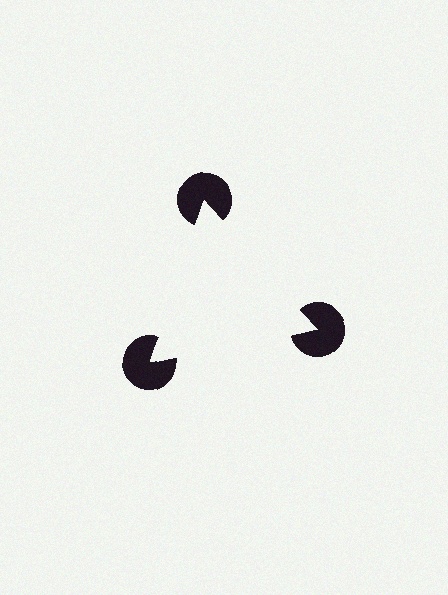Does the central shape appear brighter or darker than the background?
It typically appears slightly brighter than the background, even though no actual brightness change is drawn.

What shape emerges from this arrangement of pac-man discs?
An illusory triangle — its edges are inferred from the aligned wedge cuts in the pac-man discs, not physically drawn.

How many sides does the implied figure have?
3 sides.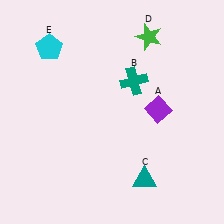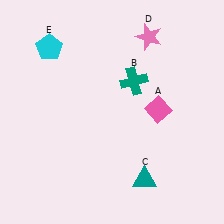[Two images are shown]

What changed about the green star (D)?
In Image 1, D is green. In Image 2, it changed to pink.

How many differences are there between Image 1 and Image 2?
There are 2 differences between the two images.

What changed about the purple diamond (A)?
In Image 1, A is purple. In Image 2, it changed to pink.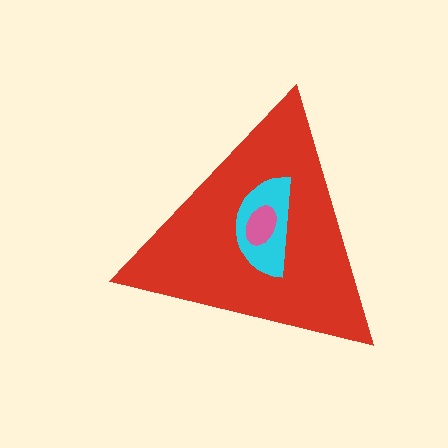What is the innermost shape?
The pink ellipse.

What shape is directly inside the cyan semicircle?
The pink ellipse.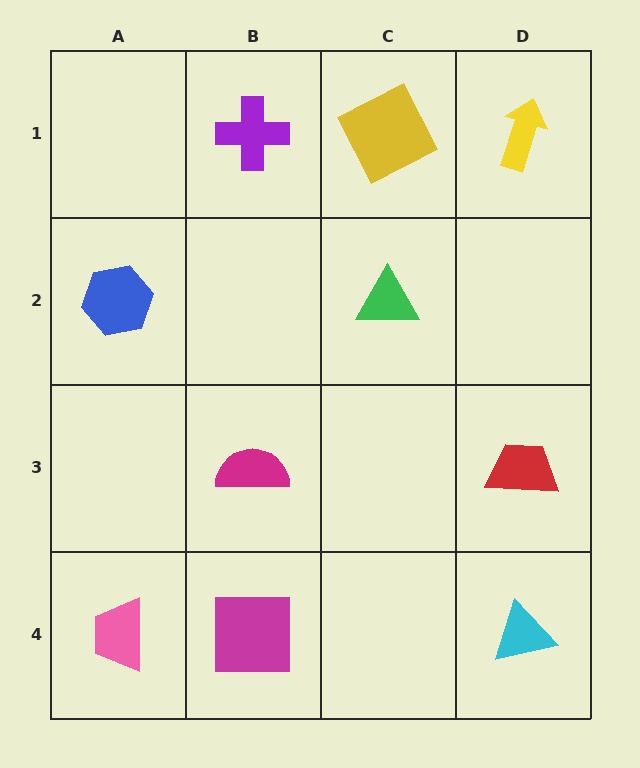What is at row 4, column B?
A magenta square.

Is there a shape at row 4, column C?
No, that cell is empty.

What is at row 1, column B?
A purple cross.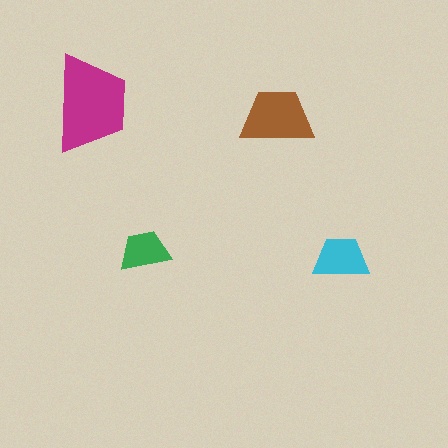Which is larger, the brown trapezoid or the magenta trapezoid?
The magenta one.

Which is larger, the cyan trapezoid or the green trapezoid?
The cyan one.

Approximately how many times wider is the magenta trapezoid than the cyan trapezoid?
About 1.5 times wider.